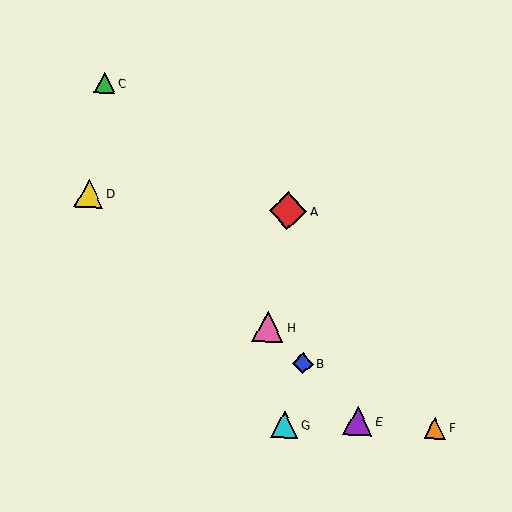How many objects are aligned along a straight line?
3 objects (B, E, H) are aligned along a straight line.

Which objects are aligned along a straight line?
Objects B, E, H are aligned along a straight line.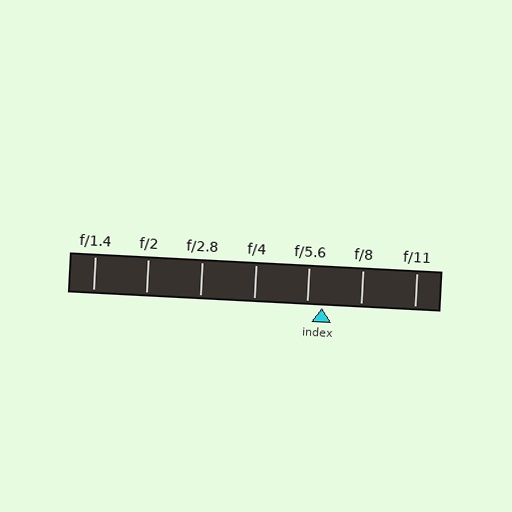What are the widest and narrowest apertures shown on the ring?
The widest aperture shown is f/1.4 and the narrowest is f/11.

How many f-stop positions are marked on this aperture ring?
There are 7 f-stop positions marked.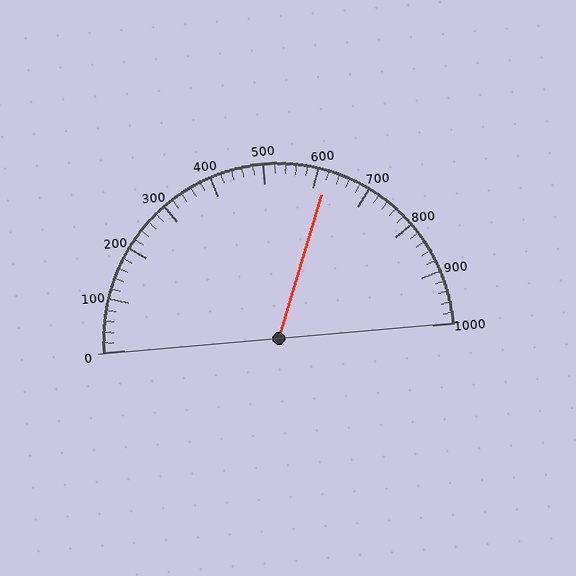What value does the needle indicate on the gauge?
The needle indicates approximately 620.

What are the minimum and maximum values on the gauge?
The gauge ranges from 0 to 1000.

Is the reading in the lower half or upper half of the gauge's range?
The reading is in the upper half of the range (0 to 1000).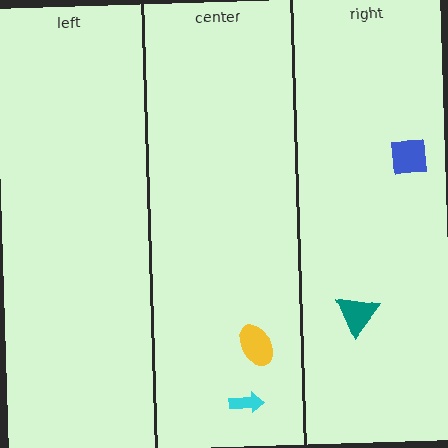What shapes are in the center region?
The cyan arrow, the yellow ellipse.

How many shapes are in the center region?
2.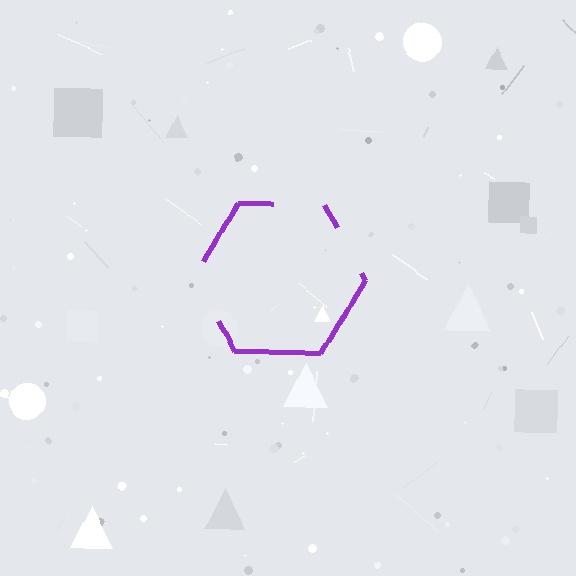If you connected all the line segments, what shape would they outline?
They would outline a hexagon.